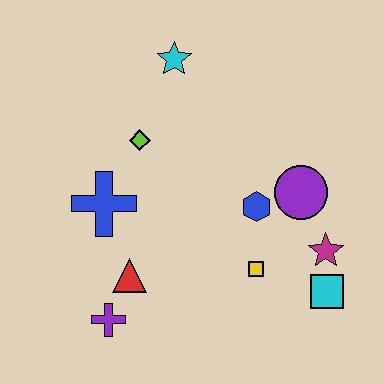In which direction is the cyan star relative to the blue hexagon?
The cyan star is above the blue hexagon.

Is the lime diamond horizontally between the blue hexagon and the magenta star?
No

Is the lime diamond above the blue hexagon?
Yes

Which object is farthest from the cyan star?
The cyan square is farthest from the cyan star.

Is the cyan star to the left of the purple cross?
No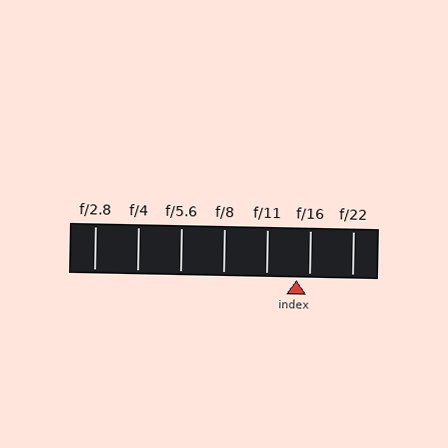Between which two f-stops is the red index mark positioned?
The index mark is between f/11 and f/16.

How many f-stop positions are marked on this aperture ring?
There are 7 f-stop positions marked.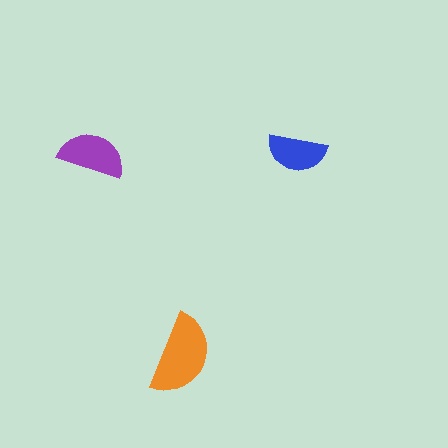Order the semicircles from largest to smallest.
the orange one, the purple one, the blue one.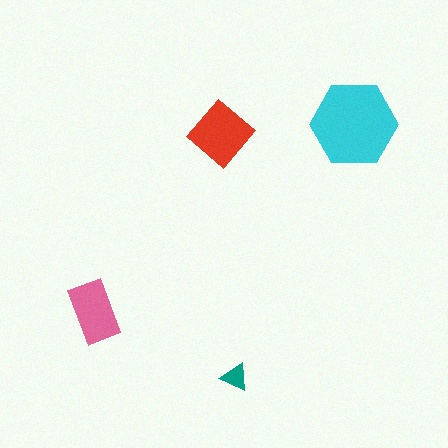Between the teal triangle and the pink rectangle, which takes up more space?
The pink rectangle.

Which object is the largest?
The cyan hexagon.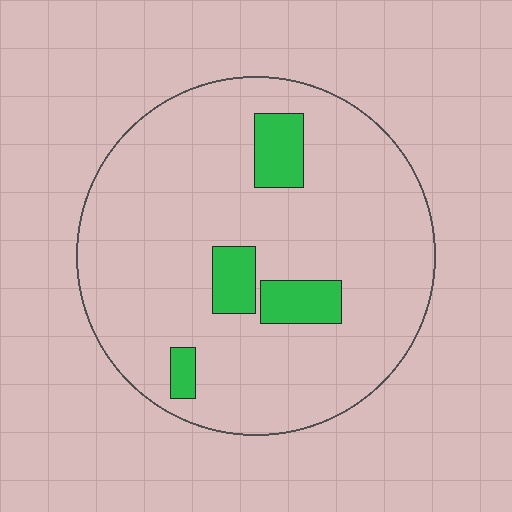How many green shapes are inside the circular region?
4.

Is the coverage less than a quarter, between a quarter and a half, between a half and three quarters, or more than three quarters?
Less than a quarter.